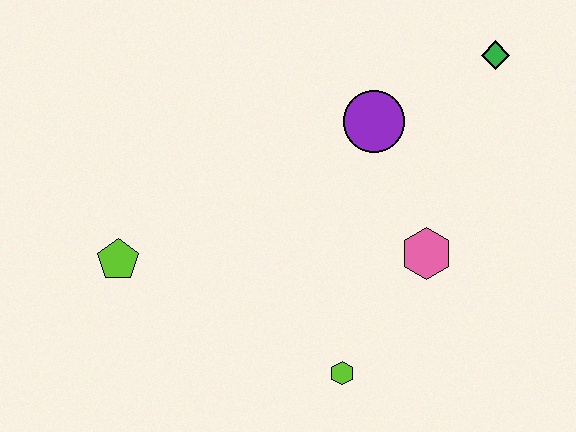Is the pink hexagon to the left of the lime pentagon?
No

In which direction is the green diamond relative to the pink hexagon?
The green diamond is above the pink hexagon.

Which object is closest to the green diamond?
The purple circle is closest to the green diamond.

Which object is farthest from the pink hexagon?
The lime pentagon is farthest from the pink hexagon.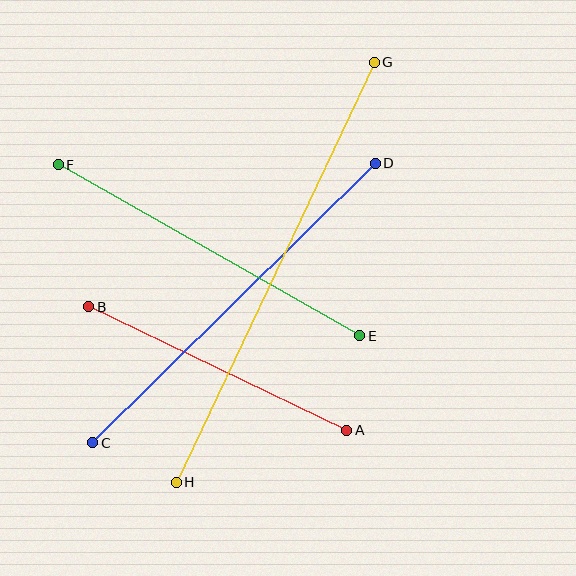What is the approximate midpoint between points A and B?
The midpoint is at approximately (218, 369) pixels.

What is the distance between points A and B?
The distance is approximately 286 pixels.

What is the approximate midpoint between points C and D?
The midpoint is at approximately (234, 303) pixels.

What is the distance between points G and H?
The distance is approximately 464 pixels.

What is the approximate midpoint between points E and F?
The midpoint is at approximately (209, 250) pixels.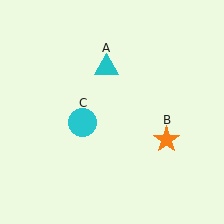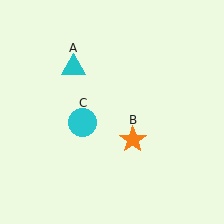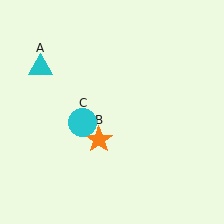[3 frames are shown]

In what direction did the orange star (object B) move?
The orange star (object B) moved left.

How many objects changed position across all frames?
2 objects changed position: cyan triangle (object A), orange star (object B).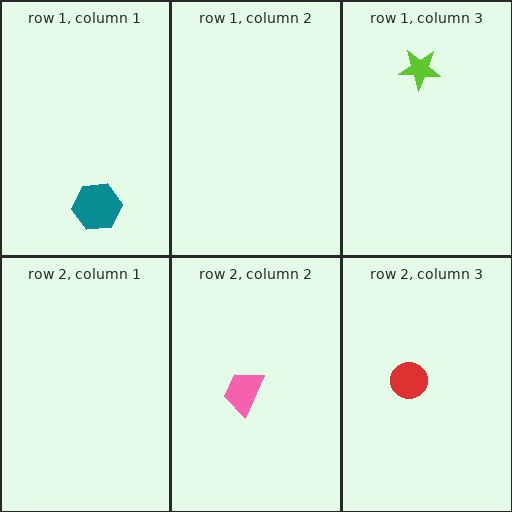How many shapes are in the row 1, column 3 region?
1.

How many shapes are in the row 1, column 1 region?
1.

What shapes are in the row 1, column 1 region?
The teal hexagon.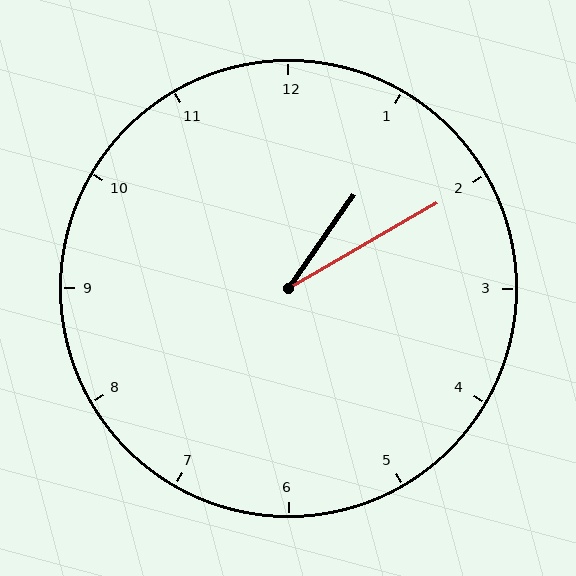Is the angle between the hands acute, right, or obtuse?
It is acute.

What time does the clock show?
1:10.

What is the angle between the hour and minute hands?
Approximately 25 degrees.